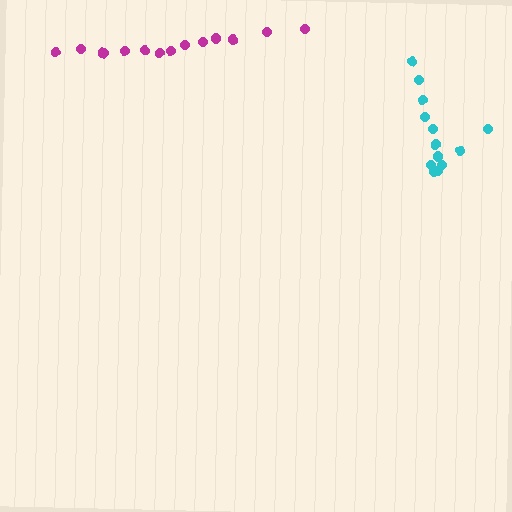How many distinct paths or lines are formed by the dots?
There are 2 distinct paths.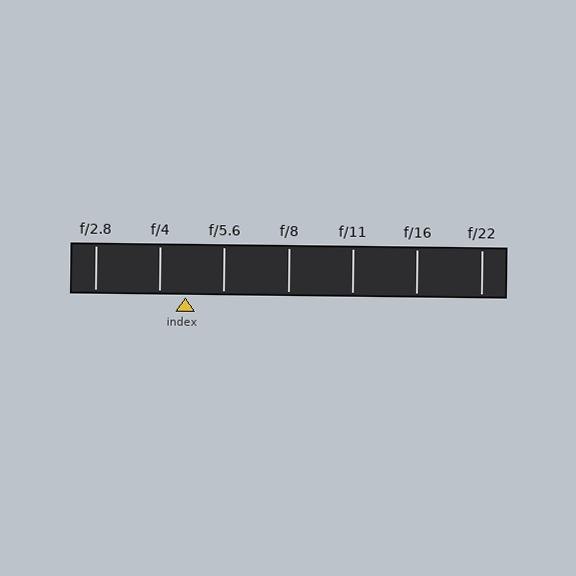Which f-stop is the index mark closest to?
The index mark is closest to f/4.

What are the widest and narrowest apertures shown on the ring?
The widest aperture shown is f/2.8 and the narrowest is f/22.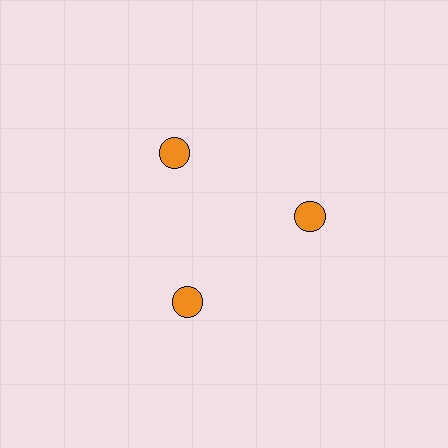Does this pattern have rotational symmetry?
Yes, this pattern has 3-fold rotational symmetry. It looks the same after rotating 120 degrees around the center.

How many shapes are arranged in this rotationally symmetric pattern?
There are 3 shapes, arranged in 3 groups of 1.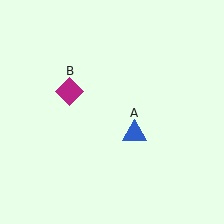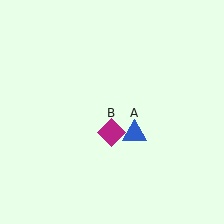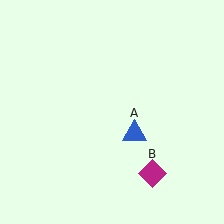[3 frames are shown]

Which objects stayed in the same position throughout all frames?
Blue triangle (object A) remained stationary.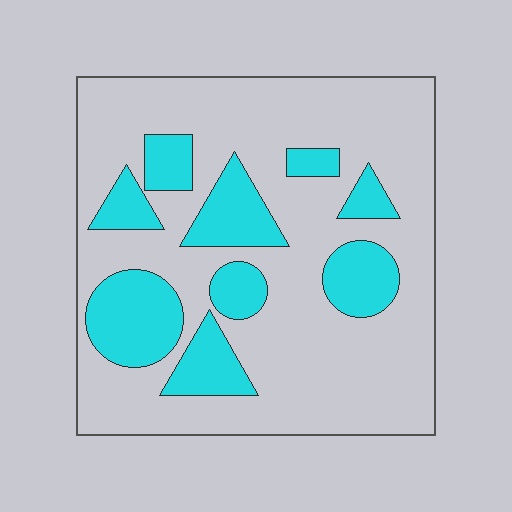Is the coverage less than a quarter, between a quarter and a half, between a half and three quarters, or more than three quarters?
Between a quarter and a half.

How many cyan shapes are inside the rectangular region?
9.